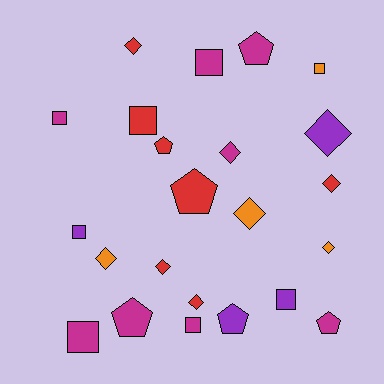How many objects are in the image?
There are 23 objects.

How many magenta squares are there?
There are 4 magenta squares.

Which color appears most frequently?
Magenta, with 8 objects.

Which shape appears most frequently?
Diamond, with 9 objects.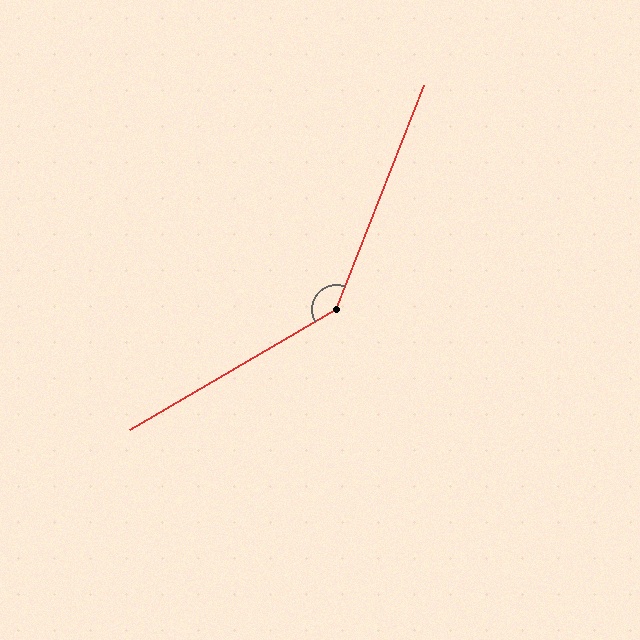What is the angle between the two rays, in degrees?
Approximately 142 degrees.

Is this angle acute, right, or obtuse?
It is obtuse.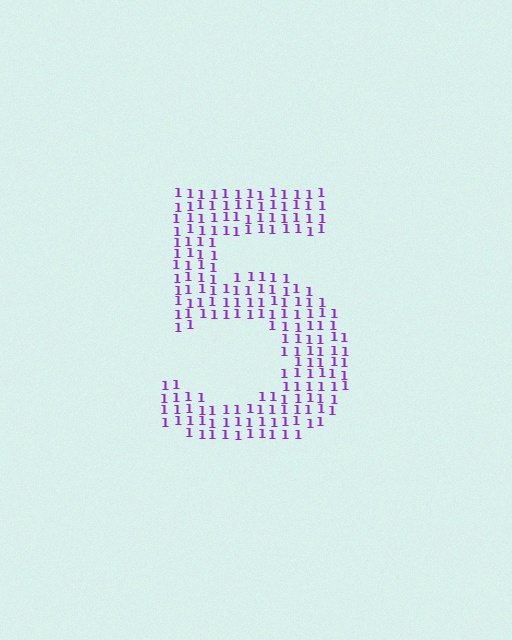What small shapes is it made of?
It is made of small digit 1's.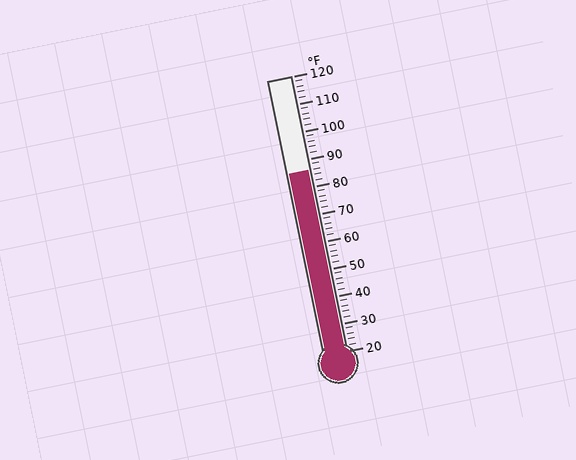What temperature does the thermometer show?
The thermometer shows approximately 86°F.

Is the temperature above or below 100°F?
The temperature is below 100°F.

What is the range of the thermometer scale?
The thermometer scale ranges from 20°F to 120°F.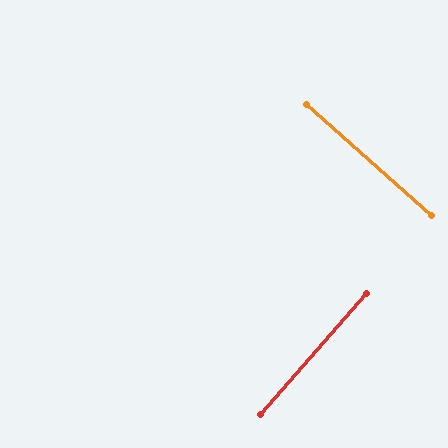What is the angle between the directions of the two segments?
Approximately 90 degrees.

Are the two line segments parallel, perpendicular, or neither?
Perpendicular — they meet at approximately 90°.